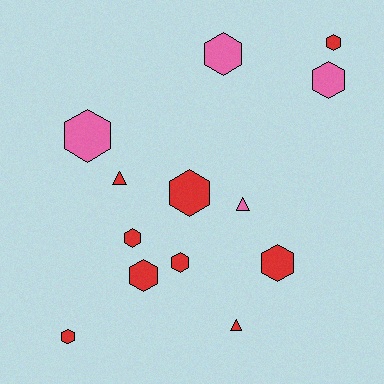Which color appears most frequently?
Red, with 9 objects.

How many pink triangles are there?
There is 1 pink triangle.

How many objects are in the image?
There are 13 objects.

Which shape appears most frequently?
Hexagon, with 10 objects.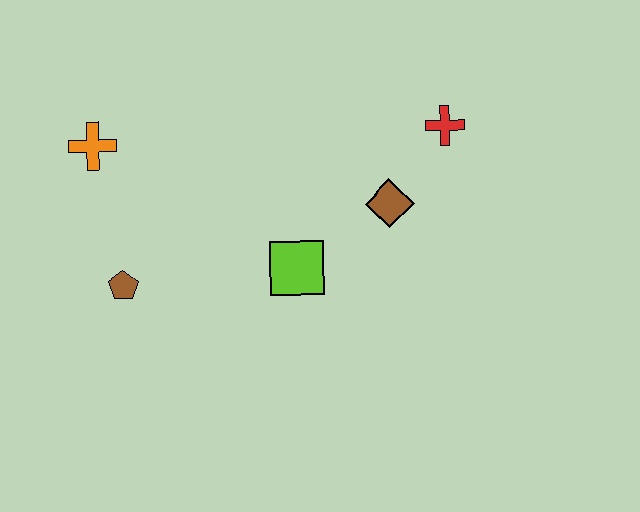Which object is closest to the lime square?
The brown diamond is closest to the lime square.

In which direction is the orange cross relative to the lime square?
The orange cross is to the left of the lime square.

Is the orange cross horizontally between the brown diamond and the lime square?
No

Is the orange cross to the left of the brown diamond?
Yes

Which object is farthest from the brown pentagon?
The red cross is farthest from the brown pentagon.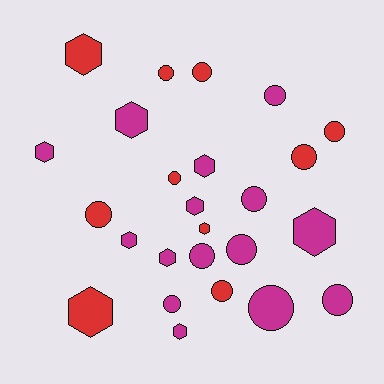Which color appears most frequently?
Magenta, with 15 objects.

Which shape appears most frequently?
Circle, with 14 objects.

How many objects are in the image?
There are 25 objects.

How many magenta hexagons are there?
There are 8 magenta hexagons.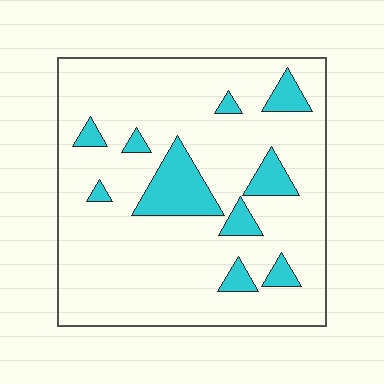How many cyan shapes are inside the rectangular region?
10.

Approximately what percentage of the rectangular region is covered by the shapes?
Approximately 15%.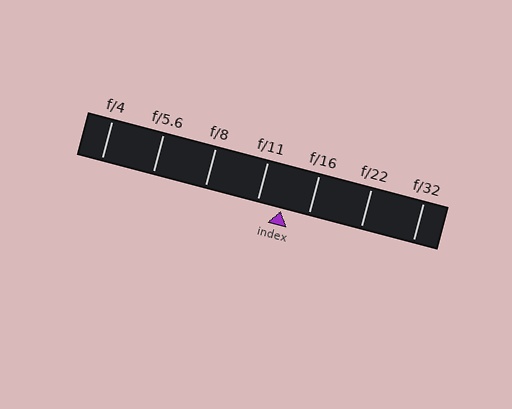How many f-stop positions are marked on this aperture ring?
There are 7 f-stop positions marked.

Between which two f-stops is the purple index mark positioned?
The index mark is between f/11 and f/16.